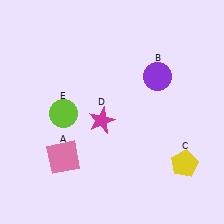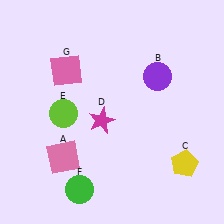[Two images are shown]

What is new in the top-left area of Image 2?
A pink square (G) was added in the top-left area of Image 2.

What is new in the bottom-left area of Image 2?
A green circle (F) was added in the bottom-left area of Image 2.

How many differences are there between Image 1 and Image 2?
There are 2 differences between the two images.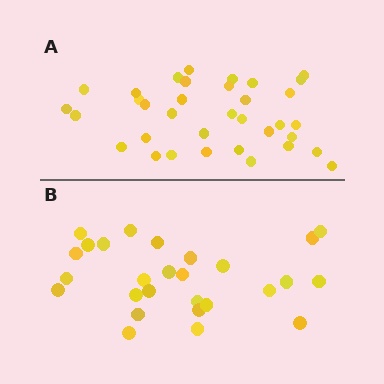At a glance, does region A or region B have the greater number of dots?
Region A (the top region) has more dots.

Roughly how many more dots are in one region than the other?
Region A has roughly 8 or so more dots than region B.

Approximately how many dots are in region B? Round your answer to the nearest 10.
About 30 dots. (The exact count is 27, which rounds to 30.)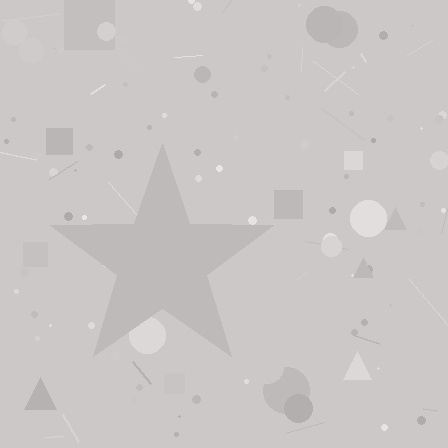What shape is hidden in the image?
A star is hidden in the image.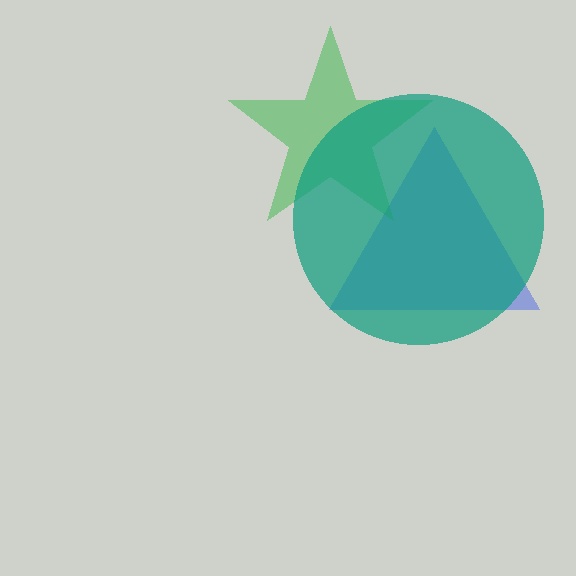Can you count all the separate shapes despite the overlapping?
Yes, there are 3 separate shapes.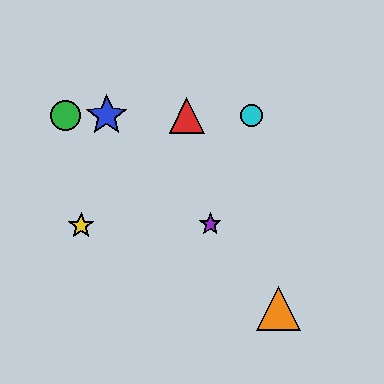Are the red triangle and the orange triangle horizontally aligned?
No, the red triangle is at y≈116 and the orange triangle is at y≈309.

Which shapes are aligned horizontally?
The red triangle, the blue star, the green circle, the cyan circle are aligned horizontally.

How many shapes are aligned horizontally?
4 shapes (the red triangle, the blue star, the green circle, the cyan circle) are aligned horizontally.